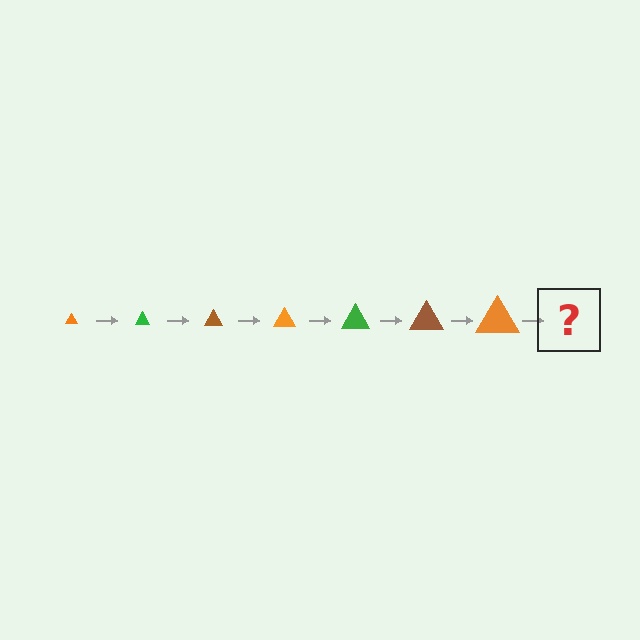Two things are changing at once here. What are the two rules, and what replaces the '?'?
The two rules are that the triangle grows larger each step and the color cycles through orange, green, and brown. The '?' should be a green triangle, larger than the previous one.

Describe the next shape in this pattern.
It should be a green triangle, larger than the previous one.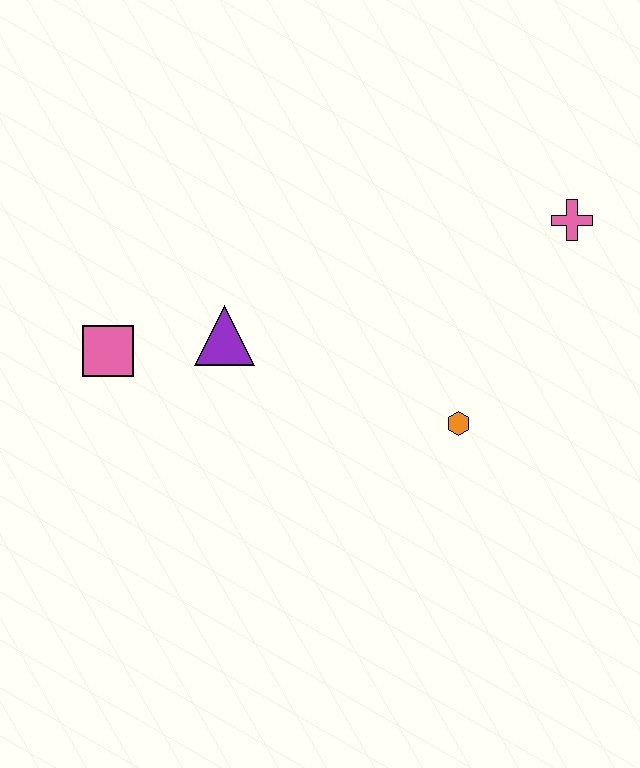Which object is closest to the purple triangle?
The pink square is closest to the purple triangle.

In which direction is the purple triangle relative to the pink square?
The purple triangle is to the right of the pink square.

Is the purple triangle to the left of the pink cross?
Yes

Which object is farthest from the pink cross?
The pink square is farthest from the pink cross.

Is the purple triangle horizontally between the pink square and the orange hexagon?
Yes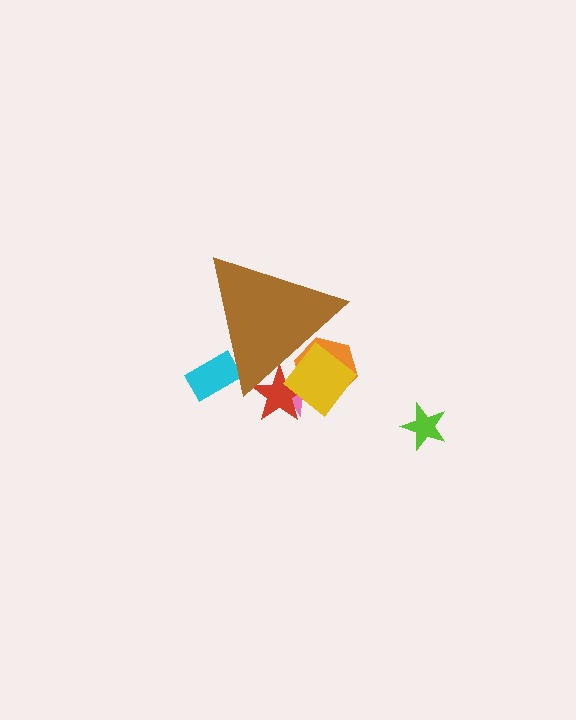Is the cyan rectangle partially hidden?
Yes, the cyan rectangle is partially hidden behind the brown triangle.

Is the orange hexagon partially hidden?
Yes, the orange hexagon is partially hidden behind the brown triangle.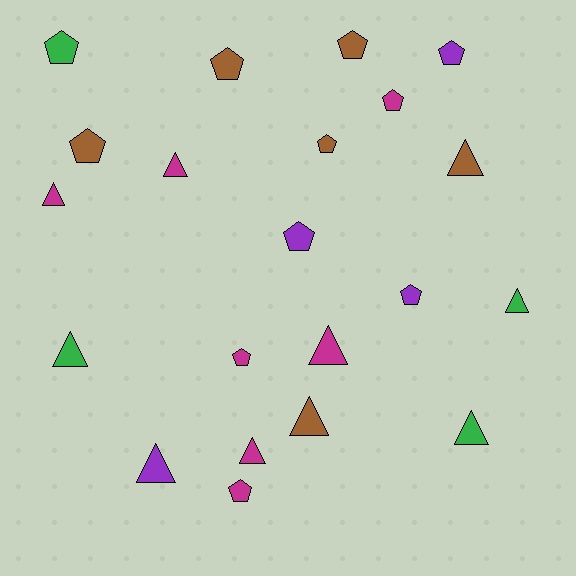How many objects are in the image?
There are 21 objects.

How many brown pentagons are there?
There are 4 brown pentagons.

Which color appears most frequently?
Magenta, with 7 objects.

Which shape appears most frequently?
Pentagon, with 11 objects.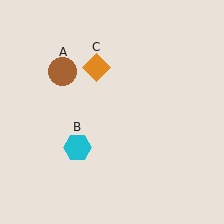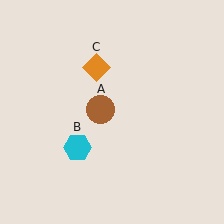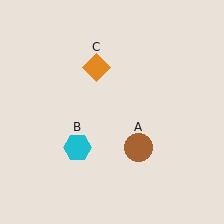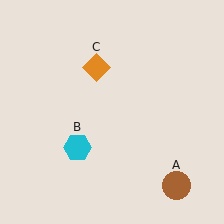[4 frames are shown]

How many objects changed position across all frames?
1 object changed position: brown circle (object A).